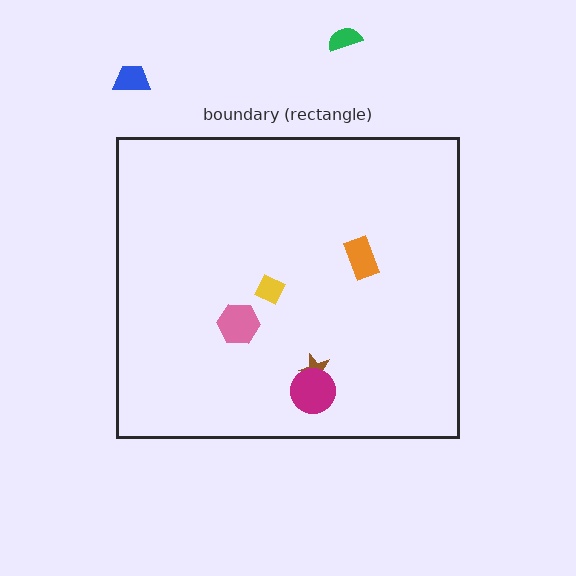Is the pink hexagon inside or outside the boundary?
Inside.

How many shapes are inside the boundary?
5 inside, 2 outside.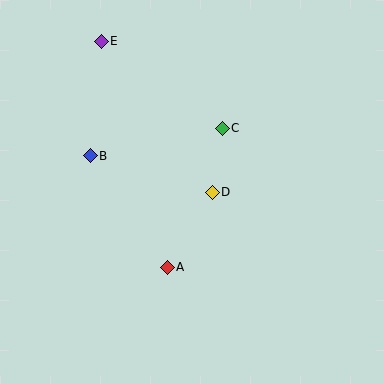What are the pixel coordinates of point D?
Point D is at (212, 192).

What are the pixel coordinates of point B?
Point B is at (90, 156).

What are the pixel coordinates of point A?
Point A is at (167, 267).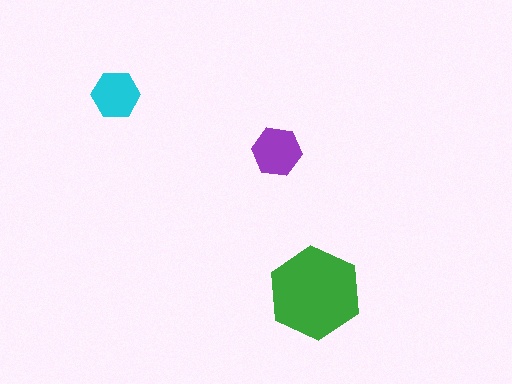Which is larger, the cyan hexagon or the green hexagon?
The green one.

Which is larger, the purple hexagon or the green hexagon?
The green one.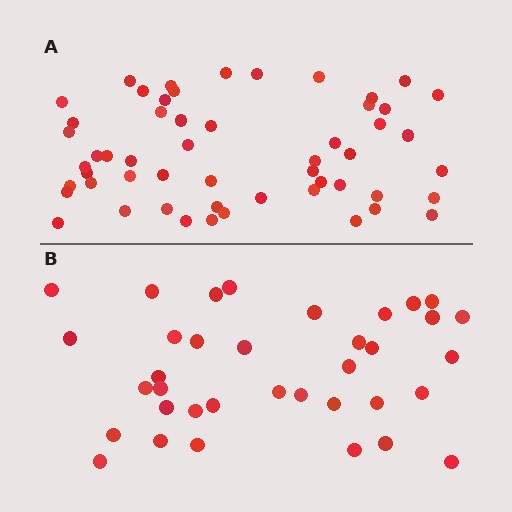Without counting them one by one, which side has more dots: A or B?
Region A (the top region) has more dots.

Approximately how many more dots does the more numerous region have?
Region A has approximately 20 more dots than region B.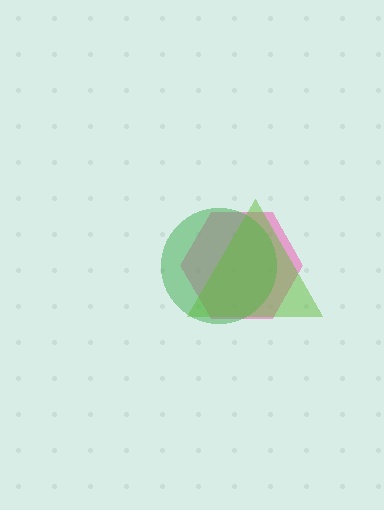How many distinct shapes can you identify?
There are 3 distinct shapes: a pink hexagon, a green circle, a lime triangle.